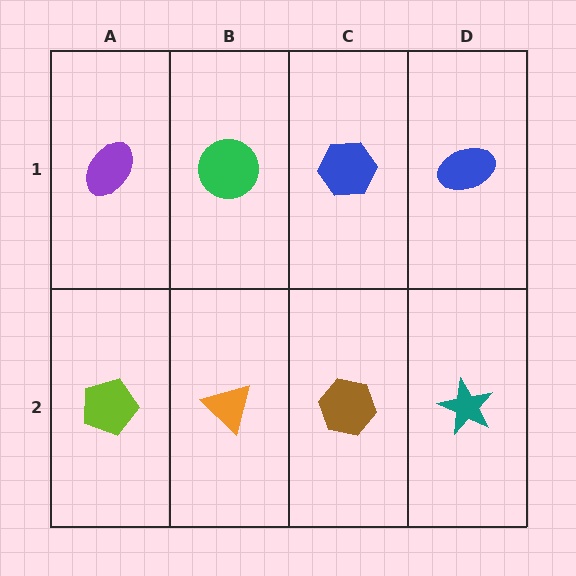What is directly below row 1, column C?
A brown hexagon.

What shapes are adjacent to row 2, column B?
A green circle (row 1, column B), a lime pentagon (row 2, column A), a brown hexagon (row 2, column C).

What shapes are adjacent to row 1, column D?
A teal star (row 2, column D), a blue hexagon (row 1, column C).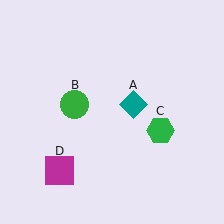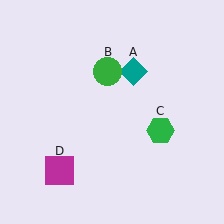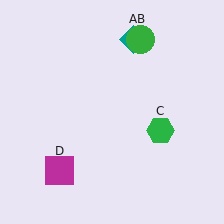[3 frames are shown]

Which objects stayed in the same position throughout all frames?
Green hexagon (object C) and magenta square (object D) remained stationary.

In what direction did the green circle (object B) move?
The green circle (object B) moved up and to the right.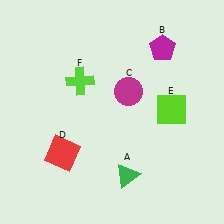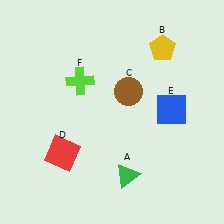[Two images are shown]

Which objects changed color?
B changed from magenta to yellow. C changed from magenta to brown. E changed from lime to blue.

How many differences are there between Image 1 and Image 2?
There are 3 differences between the two images.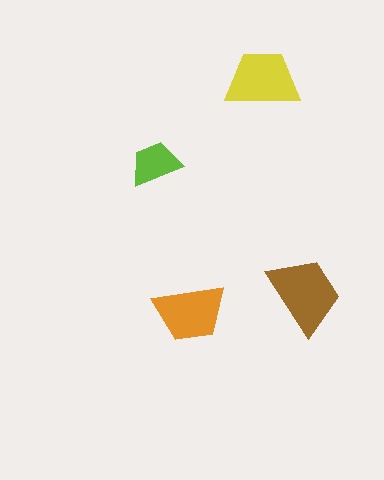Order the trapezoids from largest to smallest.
the brown one, the yellow one, the orange one, the lime one.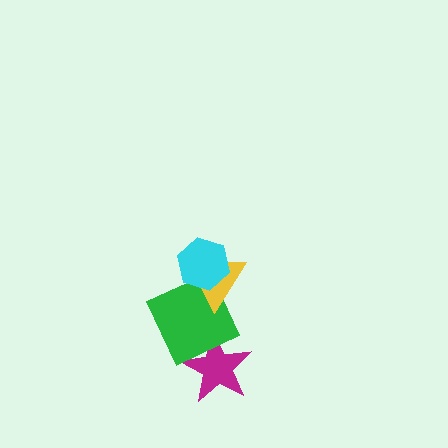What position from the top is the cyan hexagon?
The cyan hexagon is 1st from the top.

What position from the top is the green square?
The green square is 3rd from the top.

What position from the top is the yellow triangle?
The yellow triangle is 2nd from the top.